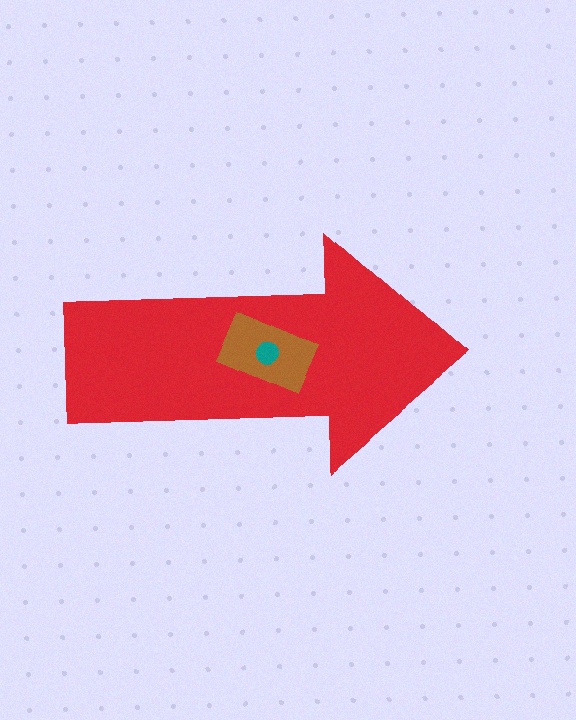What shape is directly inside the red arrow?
The brown rectangle.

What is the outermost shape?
The red arrow.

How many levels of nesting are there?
3.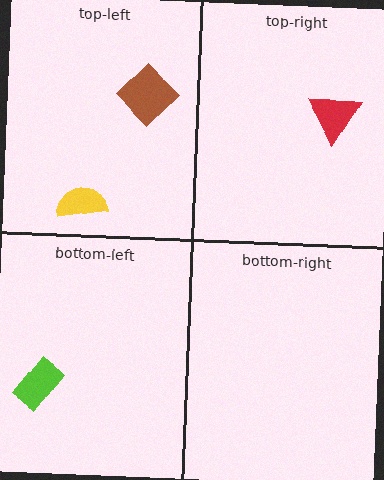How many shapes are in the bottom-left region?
1.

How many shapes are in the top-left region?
2.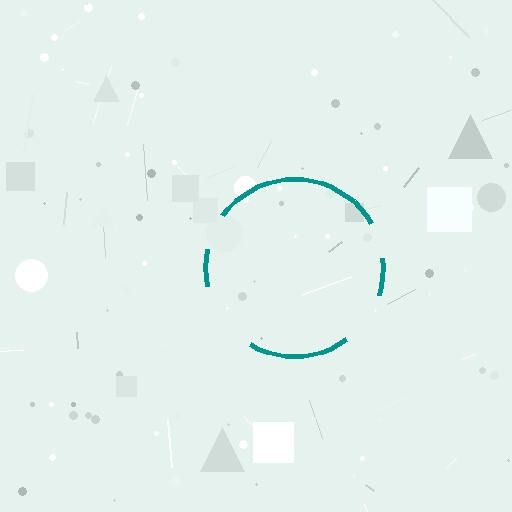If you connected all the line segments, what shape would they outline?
They would outline a circle.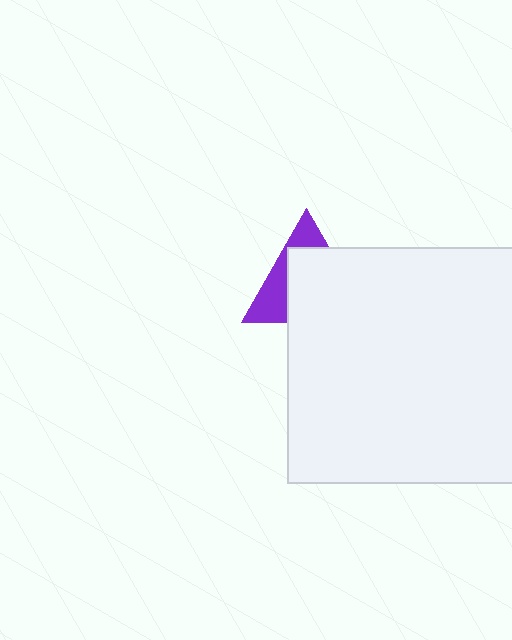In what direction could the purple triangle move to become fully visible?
The purple triangle could move toward the upper-left. That would shift it out from behind the white square entirely.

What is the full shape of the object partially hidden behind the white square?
The partially hidden object is a purple triangle.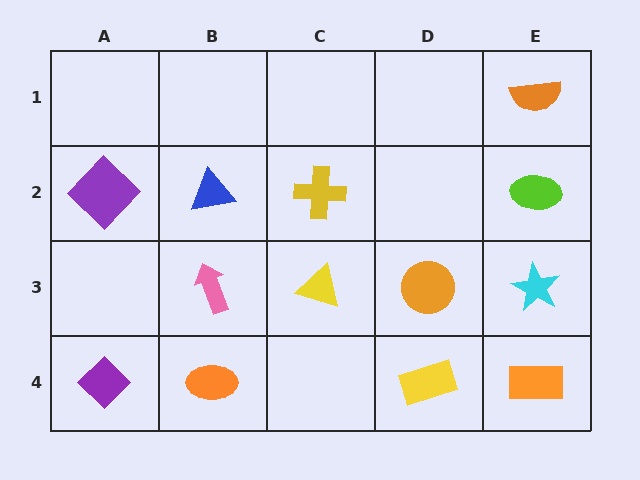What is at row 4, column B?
An orange ellipse.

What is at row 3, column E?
A cyan star.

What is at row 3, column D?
An orange circle.